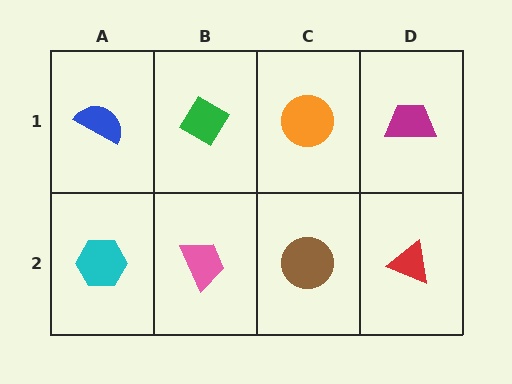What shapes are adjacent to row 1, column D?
A red triangle (row 2, column D), an orange circle (row 1, column C).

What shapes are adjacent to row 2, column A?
A blue semicircle (row 1, column A), a pink trapezoid (row 2, column B).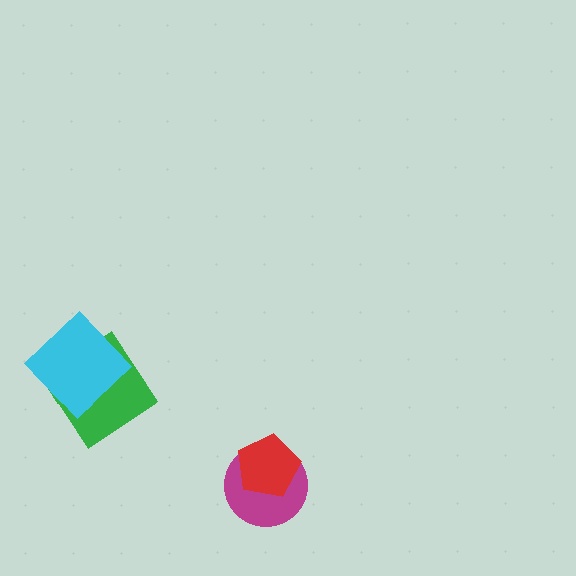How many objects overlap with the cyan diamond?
1 object overlaps with the cyan diamond.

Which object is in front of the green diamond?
The cyan diamond is in front of the green diamond.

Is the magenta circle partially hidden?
Yes, it is partially covered by another shape.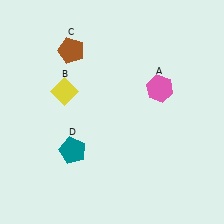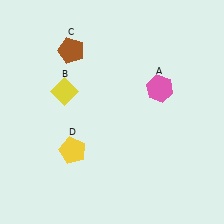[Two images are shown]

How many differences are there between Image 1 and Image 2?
There is 1 difference between the two images.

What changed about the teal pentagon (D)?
In Image 1, D is teal. In Image 2, it changed to yellow.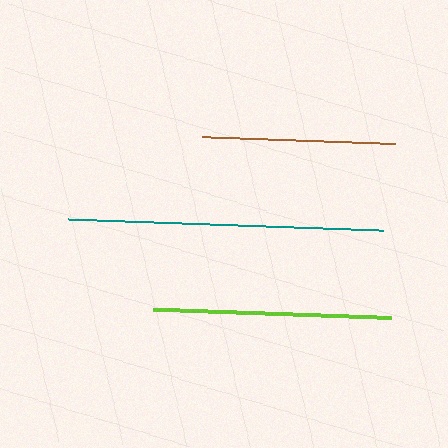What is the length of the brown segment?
The brown segment is approximately 193 pixels long.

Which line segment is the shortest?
The brown line is the shortest at approximately 193 pixels.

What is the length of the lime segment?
The lime segment is approximately 237 pixels long.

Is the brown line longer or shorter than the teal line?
The teal line is longer than the brown line.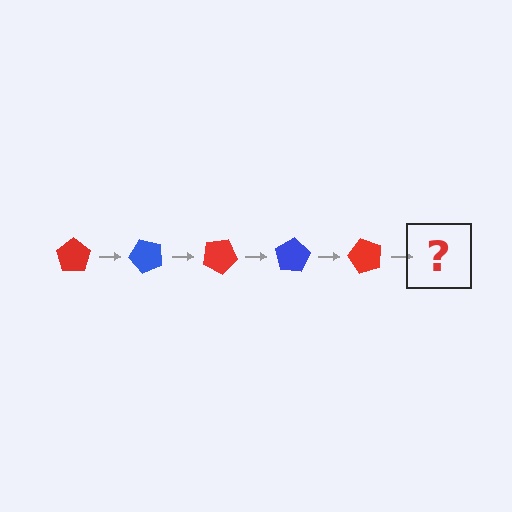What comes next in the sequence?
The next element should be a blue pentagon, rotated 250 degrees from the start.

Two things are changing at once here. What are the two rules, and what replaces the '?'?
The two rules are that it rotates 50 degrees each step and the color cycles through red and blue. The '?' should be a blue pentagon, rotated 250 degrees from the start.